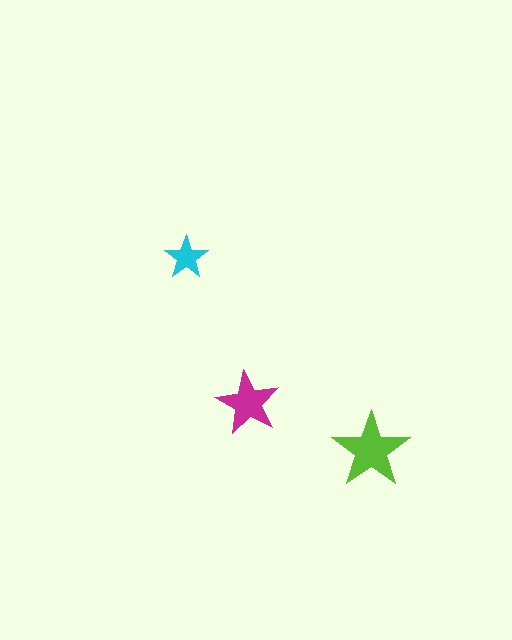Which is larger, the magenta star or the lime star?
The lime one.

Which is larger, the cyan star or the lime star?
The lime one.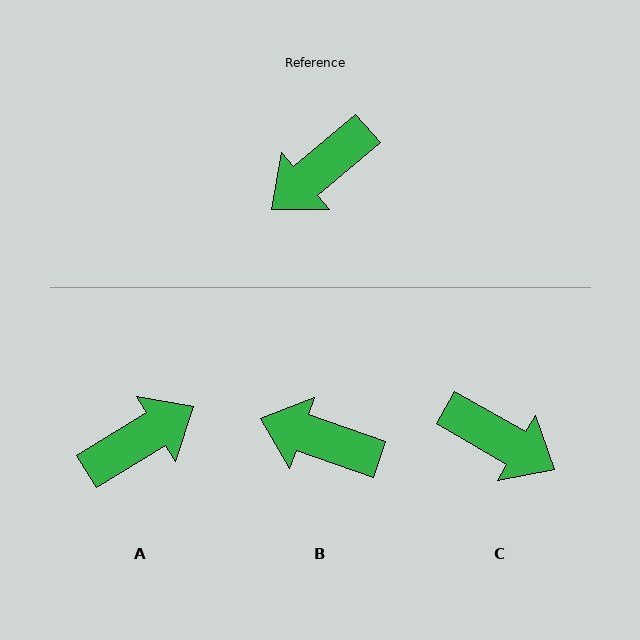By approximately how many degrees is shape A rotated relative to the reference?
Approximately 171 degrees counter-clockwise.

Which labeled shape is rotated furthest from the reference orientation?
A, about 171 degrees away.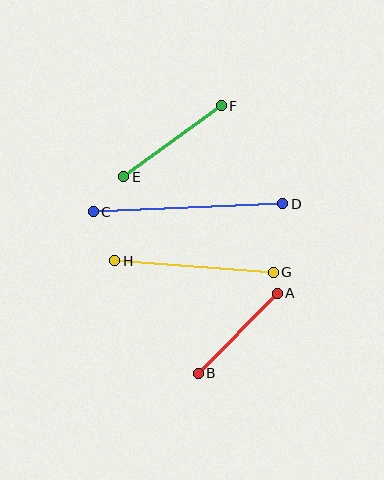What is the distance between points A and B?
The distance is approximately 112 pixels.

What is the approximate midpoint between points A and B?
The midpoint is at approximately (238, 333) pixels.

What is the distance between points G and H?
The distance is approximately 159 pixels.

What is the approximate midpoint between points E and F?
The midpoint is at approximately (173, 141) pixels.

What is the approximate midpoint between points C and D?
The midpoint is at approximately (188, 208) pixels.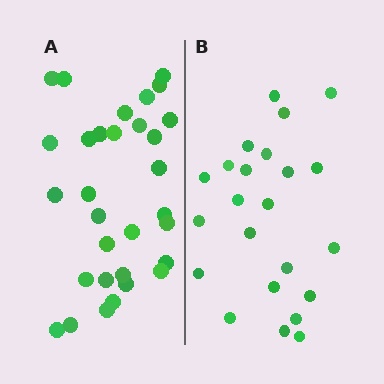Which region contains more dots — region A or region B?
Region A (the left region) has more dots.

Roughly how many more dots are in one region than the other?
Region A has roughly 8 or so more dots than region B.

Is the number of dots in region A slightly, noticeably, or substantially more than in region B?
Region A has noticeably more, but not dramatically so. The ratio is roughly 1.3 to 1.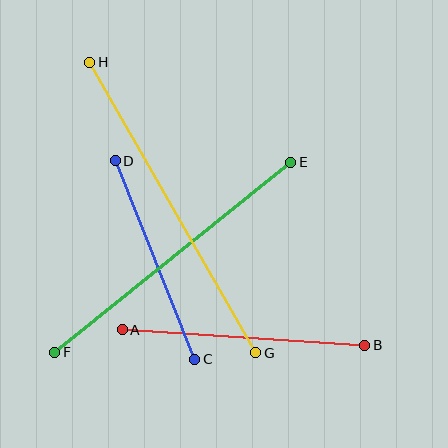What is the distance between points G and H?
The distance is approximately 334 pixels.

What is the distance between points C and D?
The distance is approximately 214 pixels.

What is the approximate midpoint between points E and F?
The midpoint is at approximately (173, 257) pixels.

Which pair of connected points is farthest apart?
Points G and H are farthest apart.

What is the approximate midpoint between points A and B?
The midpoint is at approximately (243, 337) pixels.